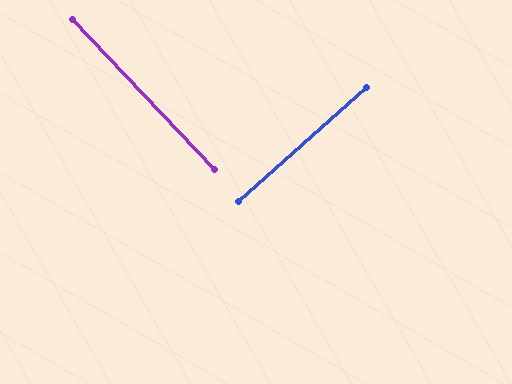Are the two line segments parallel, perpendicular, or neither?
Perpendicular — they meet at approximately 88°.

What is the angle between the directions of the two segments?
Approximately 88 degrees.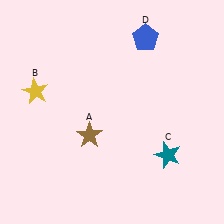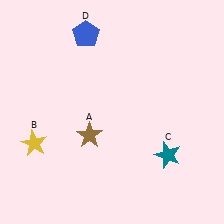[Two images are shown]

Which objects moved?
The objects that moved are: the yellow star (B), the blue pentagon (D).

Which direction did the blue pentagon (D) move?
The blue pentagon (D) moved left.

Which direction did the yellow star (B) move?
The yellow star (B) moved down.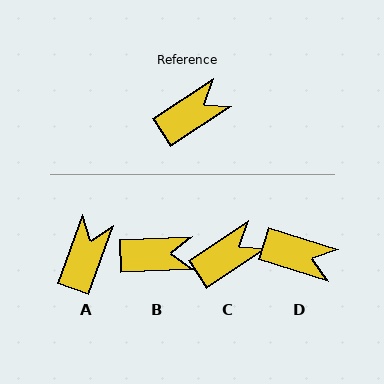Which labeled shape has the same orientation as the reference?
C.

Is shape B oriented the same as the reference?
No, it is off by about 31 degrees.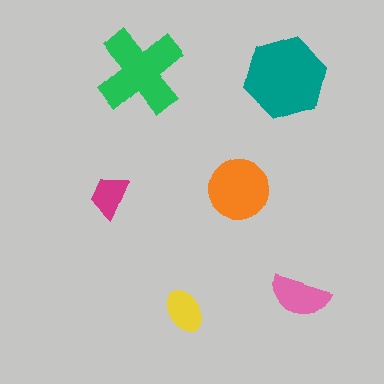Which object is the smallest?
The magenta trapezoid.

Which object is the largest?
The teal hexagon.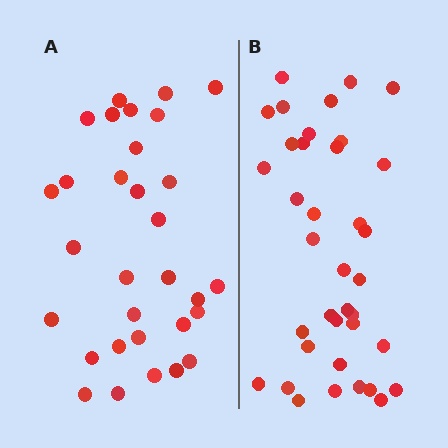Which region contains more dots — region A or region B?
Region B (the right region) has more dots.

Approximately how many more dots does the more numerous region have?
Region B has about 6 more dots than region A.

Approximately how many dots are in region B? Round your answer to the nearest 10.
About 40 dots. (The exact count is 37, which rounds to 40.)